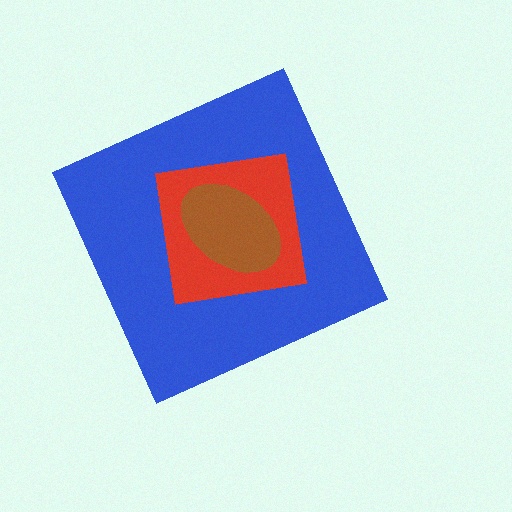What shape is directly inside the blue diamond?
The red square.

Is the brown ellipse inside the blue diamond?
Yes.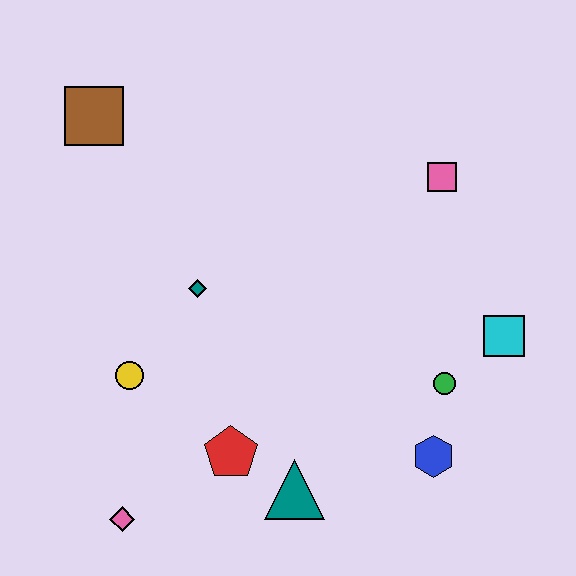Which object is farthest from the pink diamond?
The pink square is farthest from the pink diamond.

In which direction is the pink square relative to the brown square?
The pink square is to the right of the brown square.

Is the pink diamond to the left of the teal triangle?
Yes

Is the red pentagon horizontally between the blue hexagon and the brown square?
Yes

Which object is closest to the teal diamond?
The yellow circle is closest to the teal diamond.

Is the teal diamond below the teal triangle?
No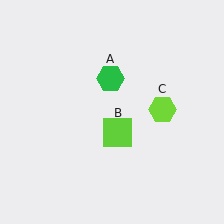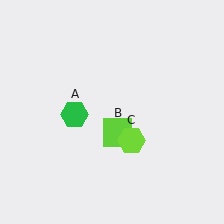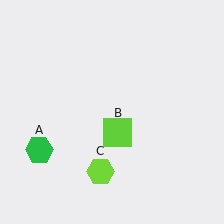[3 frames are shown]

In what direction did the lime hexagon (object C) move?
The lime hexagon (object C) moved down and to the left.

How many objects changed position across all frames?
2 objects changed position: green hexagon (object A), lime hexagon (object C).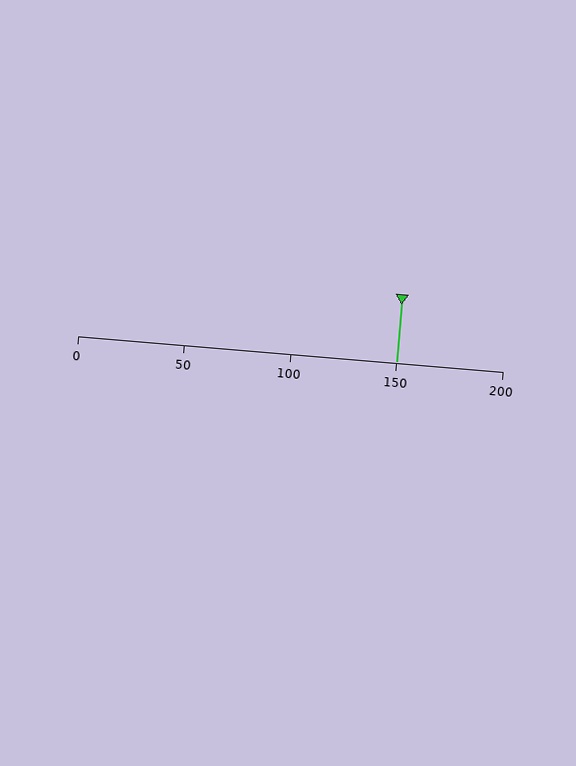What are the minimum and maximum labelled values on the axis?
The axis runs from 0 to 200.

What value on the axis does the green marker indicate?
The marker indicates approximately 150.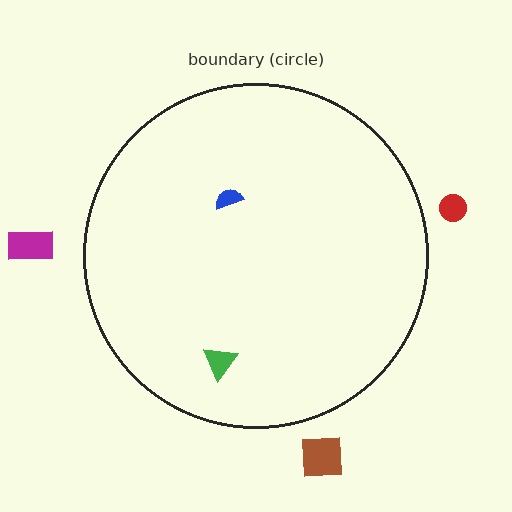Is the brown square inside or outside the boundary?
Outside.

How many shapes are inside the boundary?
2 inside, 3 outside.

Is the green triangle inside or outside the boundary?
Inside.